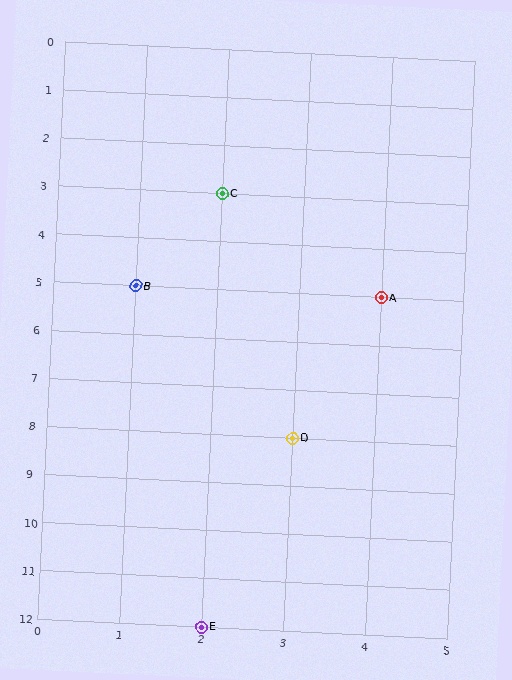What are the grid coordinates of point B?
Point B is at grid coordinates (1, 5).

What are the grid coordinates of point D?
Point D is at grid coordinates (3, 8).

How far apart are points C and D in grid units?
Points C and D are 1 column and 5 rows apart (about 5.1 grid units diagonally).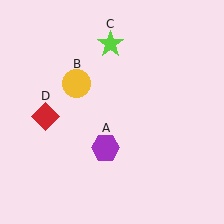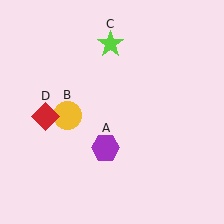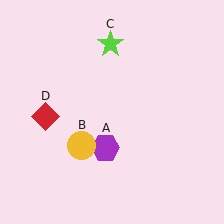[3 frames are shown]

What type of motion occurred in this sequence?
The yellow circle (object B) rotated counterclockwise around the center of the scene.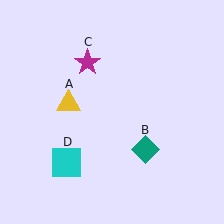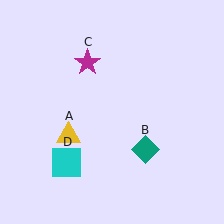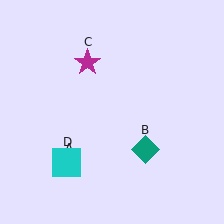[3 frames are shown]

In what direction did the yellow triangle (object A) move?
The yellow triangle (object A) moved down.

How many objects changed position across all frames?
1 object changed position: yellow triangle (object A).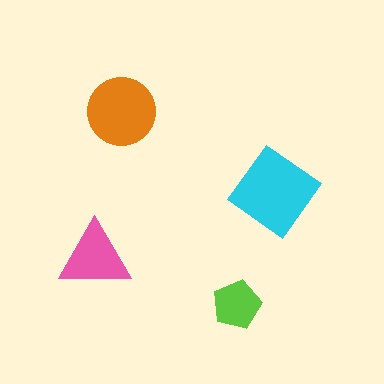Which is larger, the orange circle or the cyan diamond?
The cyan diamond.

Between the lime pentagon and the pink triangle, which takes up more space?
The pink triangle.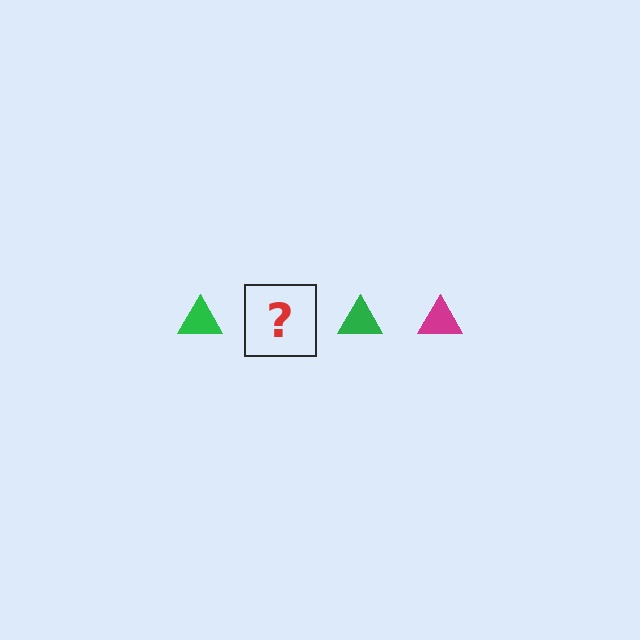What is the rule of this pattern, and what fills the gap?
The rule is that the pattern cycles through green, magenta triangles. The gap should be filled with a magenta triangle.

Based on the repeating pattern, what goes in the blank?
The blank should be a magenta triangle.